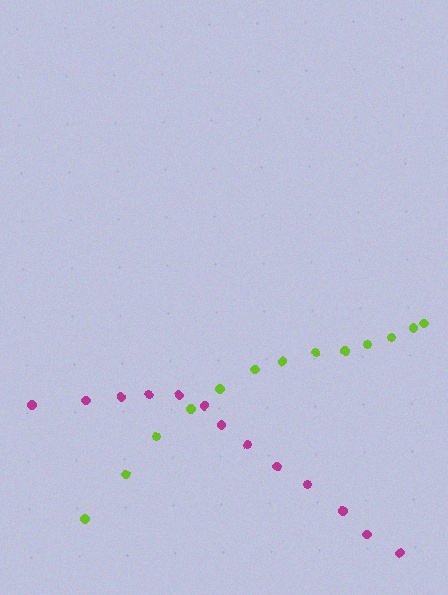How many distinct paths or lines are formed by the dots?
There are 2 distinct paths.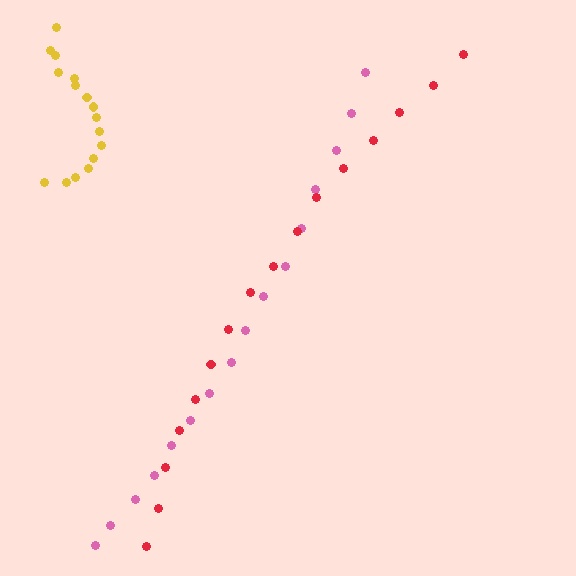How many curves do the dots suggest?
There are 3 distinct paths.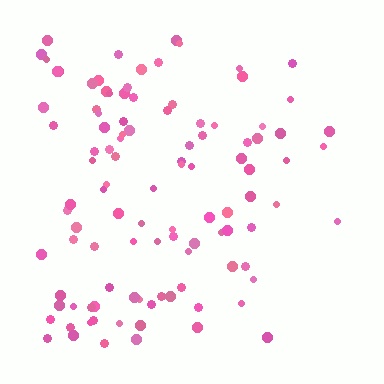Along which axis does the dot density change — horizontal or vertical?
Horizontal.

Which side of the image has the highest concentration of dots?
The left.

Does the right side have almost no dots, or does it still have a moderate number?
Still a moderate number, just noticeably fewer than the left.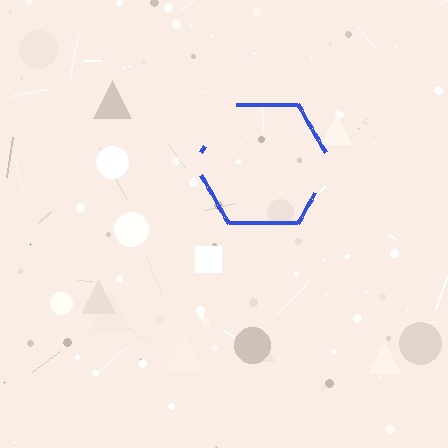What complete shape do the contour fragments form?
The contour fragments form a hexagon.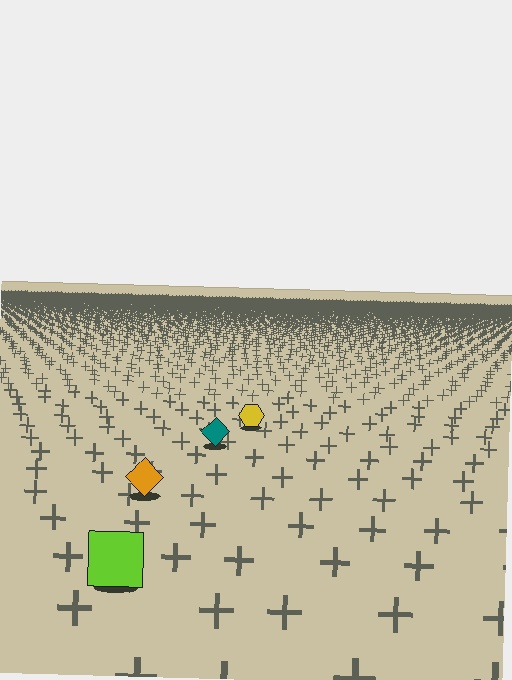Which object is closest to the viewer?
The lime square is closest. The texture marks near it are larger and more spread out.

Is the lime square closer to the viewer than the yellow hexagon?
Yes. The lime square is closer — you can tell from the texture gradient: the ground texture is coarser near it.